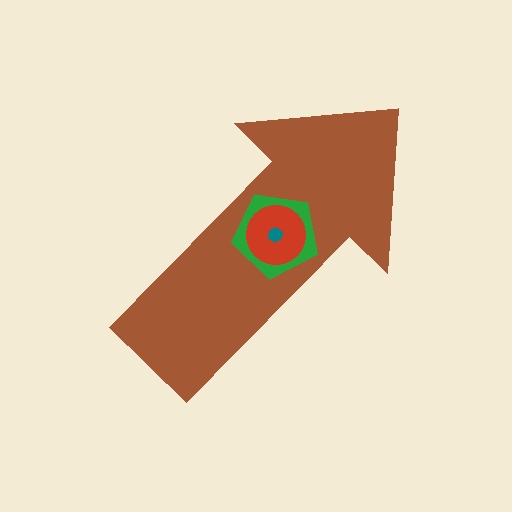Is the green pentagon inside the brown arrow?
Yes.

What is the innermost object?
The teal hexagon.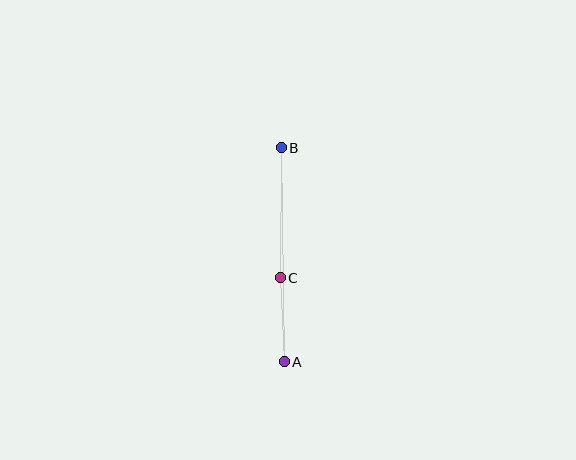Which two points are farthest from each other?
Points A and B are farthest from each other.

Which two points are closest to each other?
Points A and C are closest to each other.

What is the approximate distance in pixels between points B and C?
The distance between B and C is approximately 130 pixels.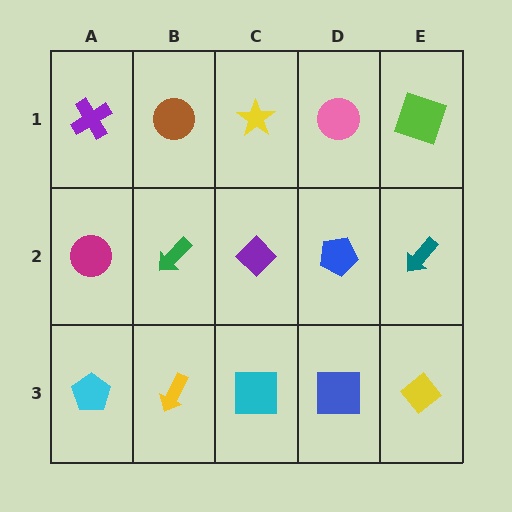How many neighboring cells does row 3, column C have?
3.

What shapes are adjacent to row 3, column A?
A magenta circle (row 2, column A), a yellow arrow (row 3, column B).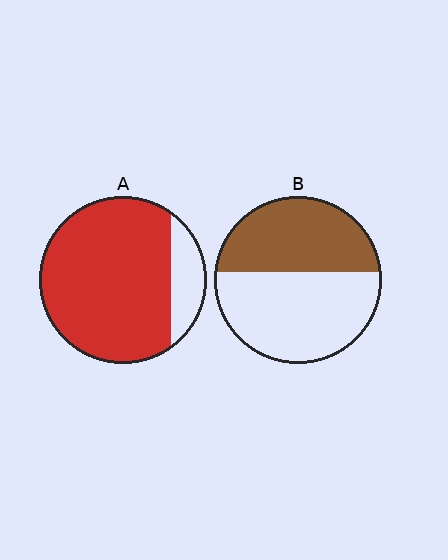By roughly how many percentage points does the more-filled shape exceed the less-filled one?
By roughly 40 percentage points (A over B).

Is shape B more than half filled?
No.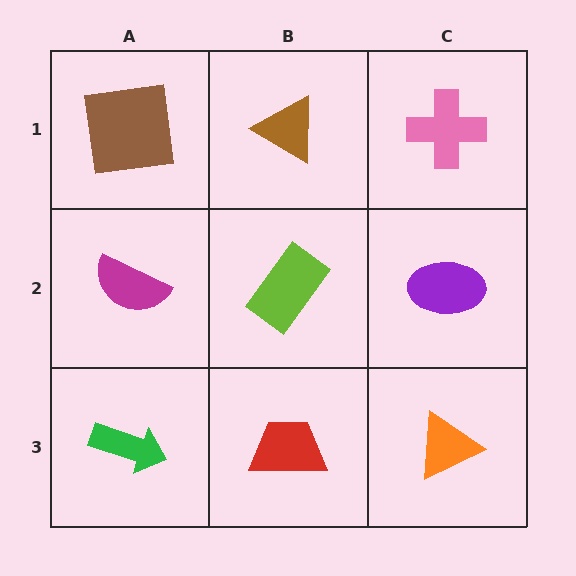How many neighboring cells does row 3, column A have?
2.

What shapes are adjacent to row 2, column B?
A brown triangle (row 1, column B), a red trapezoid (row 3, column B), a magenta semicircle (row 2, column A), a purple ellipse (row 2, column C).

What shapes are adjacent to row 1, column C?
A purple ellipse (row 2, column C), a brown triangle (row 1, column B).